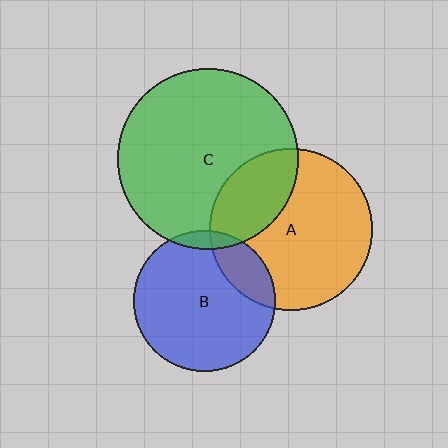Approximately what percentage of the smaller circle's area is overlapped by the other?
Approximately 20%.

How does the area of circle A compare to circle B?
Approximately 1.3 times.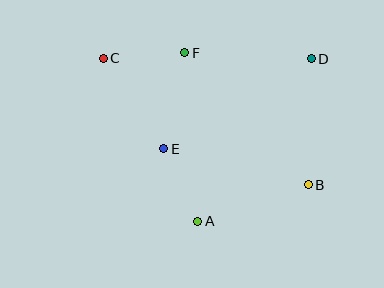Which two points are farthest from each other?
Points B and C are farthest from each other.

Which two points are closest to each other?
Points A and E are closest to each other.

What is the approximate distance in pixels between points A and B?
The distance between A and B is approximately 116 pixels.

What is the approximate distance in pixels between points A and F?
The distance between A and F is approximately 169 pixels.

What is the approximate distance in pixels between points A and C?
The distance between A and C is approximately 189 pixels.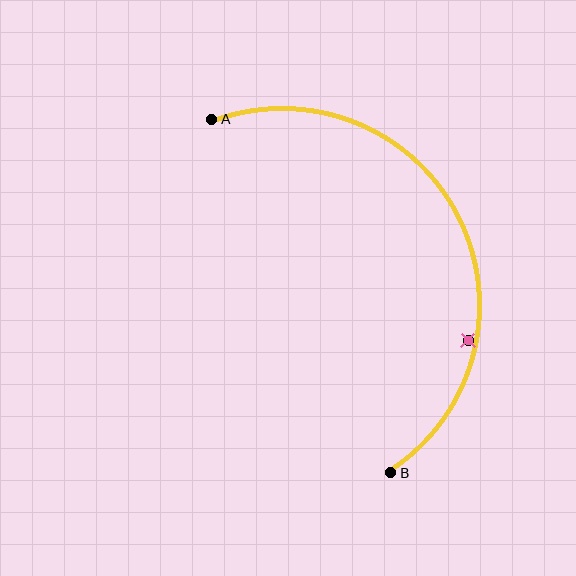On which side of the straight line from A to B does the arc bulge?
The arc bulges to the right of the straight line connecting A and B.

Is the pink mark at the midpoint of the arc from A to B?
No — the pink mark does not lie on the arc at all. It sits slightly inside the curve.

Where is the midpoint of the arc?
The arc midpoint is the point on the curve farthest from the straight line joining A and B. It sits to the right of that line.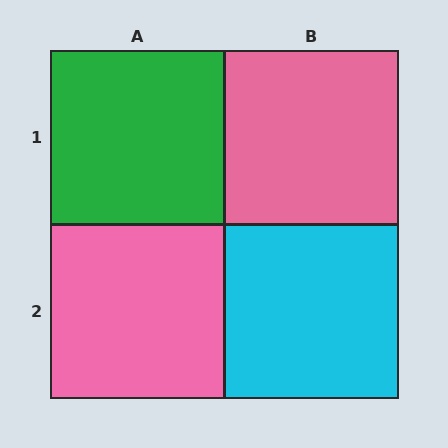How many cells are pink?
2 cells are pink.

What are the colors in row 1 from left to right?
Green, pink.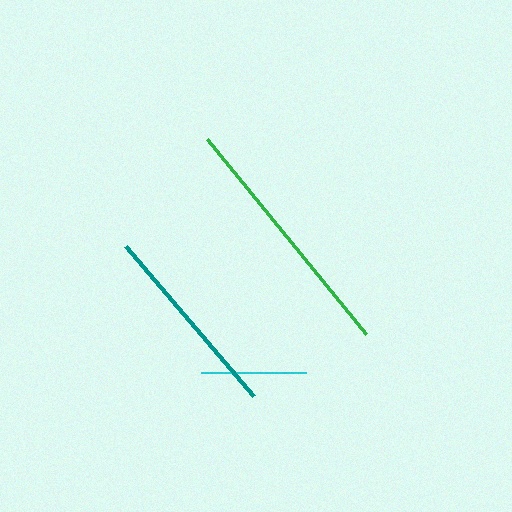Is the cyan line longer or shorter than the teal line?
The teal line is longer than the cyan line.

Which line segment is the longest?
The green line is the longest at approximately 252 pixels.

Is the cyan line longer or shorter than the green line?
The green line is longer than the cyan line.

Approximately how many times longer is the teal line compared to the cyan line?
The teal line is approximately 1.9 times the length of the cyan line.